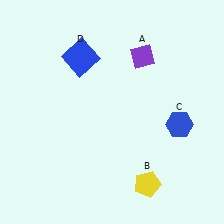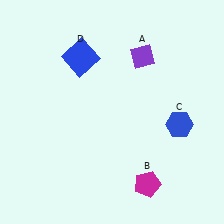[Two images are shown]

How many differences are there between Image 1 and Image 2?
There is 1 difference between the two images.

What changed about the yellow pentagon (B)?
In Image 1, B is yellow. In Image 2, it changed to magenta.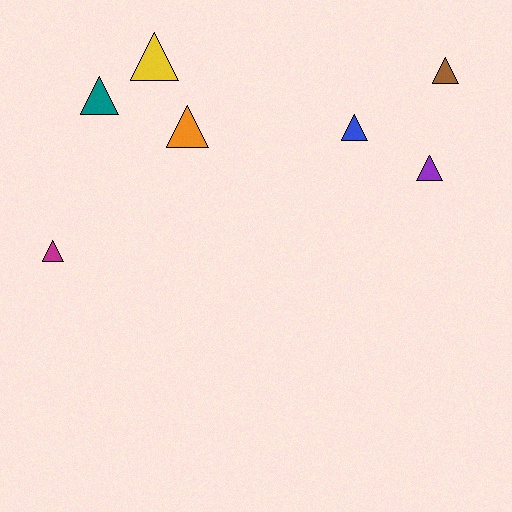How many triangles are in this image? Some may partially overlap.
There are 7 triangles.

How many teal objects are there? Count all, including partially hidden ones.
There is 1 teal object.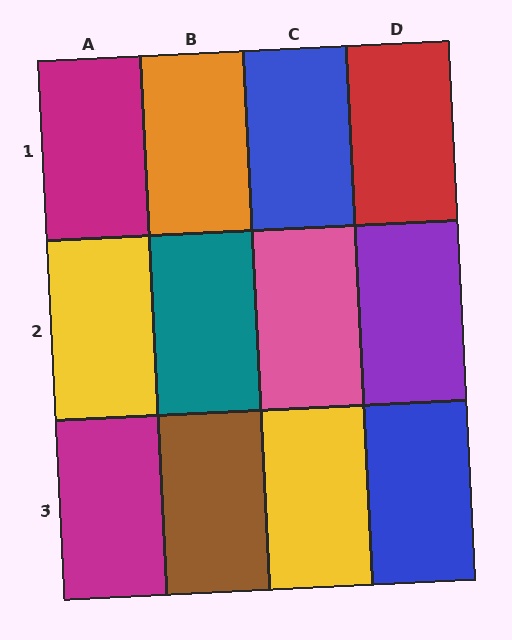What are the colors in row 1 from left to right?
Magenta, orange, blue, red.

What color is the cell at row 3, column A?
Magenta.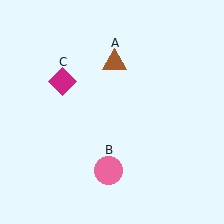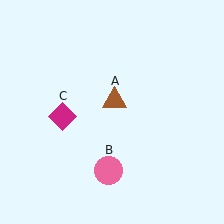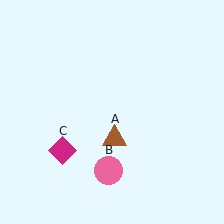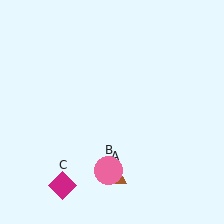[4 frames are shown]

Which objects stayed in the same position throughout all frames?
Pink circle (object B) remained stationary.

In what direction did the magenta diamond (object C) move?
The magenta diamond (object C) moved down.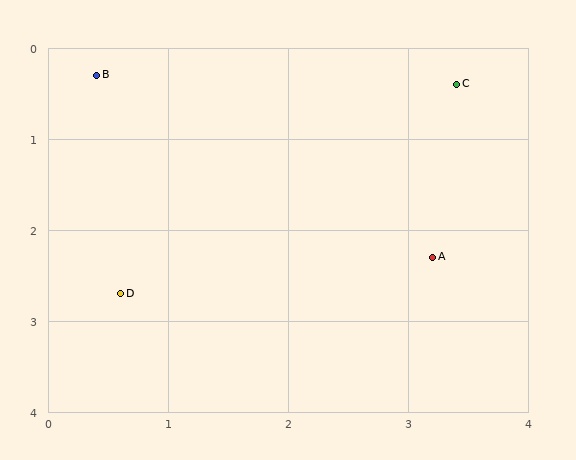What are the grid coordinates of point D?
Point D is at approximately (0.6, 2.7).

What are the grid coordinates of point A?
Point A is at approximately (3.2, 2.3).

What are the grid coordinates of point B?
Point B is at approximately (0.4, 0.3).